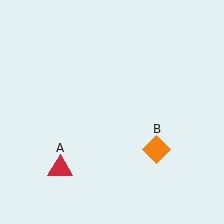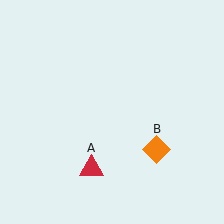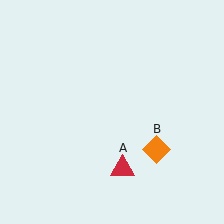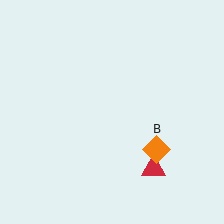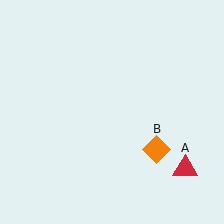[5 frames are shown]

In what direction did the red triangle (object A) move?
The red triangle (object A) moved right.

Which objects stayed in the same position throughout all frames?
Orange diamond (object B) remained stationary.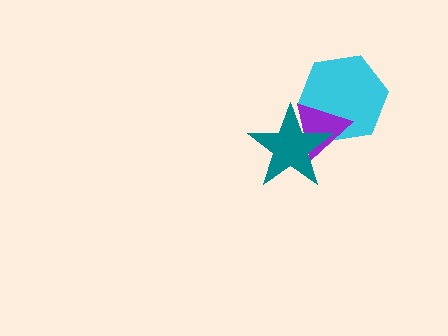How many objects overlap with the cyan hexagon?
2 objects overlap with the cyan hexagon.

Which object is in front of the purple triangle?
The teal star is in front of the purple triangle.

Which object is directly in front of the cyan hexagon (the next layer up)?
The purple triangle is directly in front of the cyan hexagon.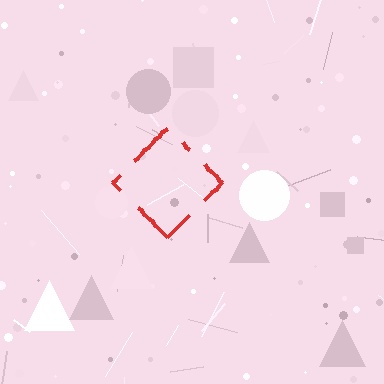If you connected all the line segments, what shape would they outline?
They would outline a diamond.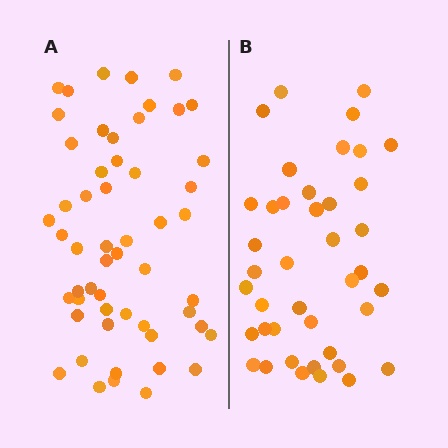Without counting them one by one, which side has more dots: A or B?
Region A (the left region) has more dots.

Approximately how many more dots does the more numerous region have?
Region A has approximately 15 more dots than region B.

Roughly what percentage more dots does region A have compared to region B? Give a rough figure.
About 30% more.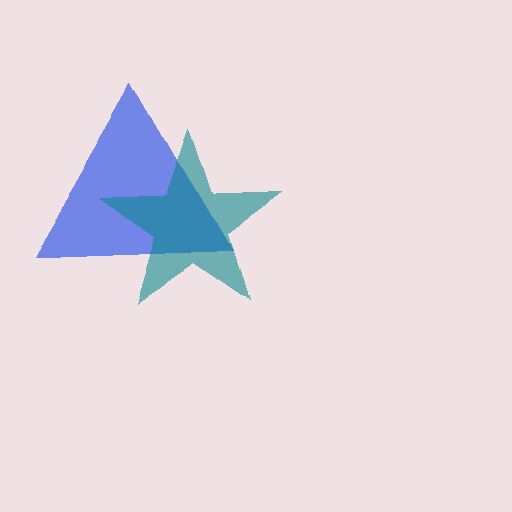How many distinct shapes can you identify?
There are 2 distinct shapes: a blue triangle, a teal star.